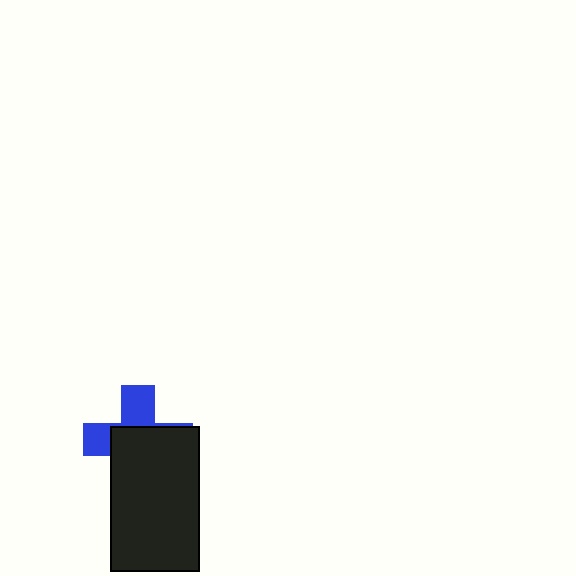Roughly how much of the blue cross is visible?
A small part of it is visible (roughly 38%).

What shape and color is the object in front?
The object in front is a black rectangle.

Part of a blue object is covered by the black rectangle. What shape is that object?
It is a cross.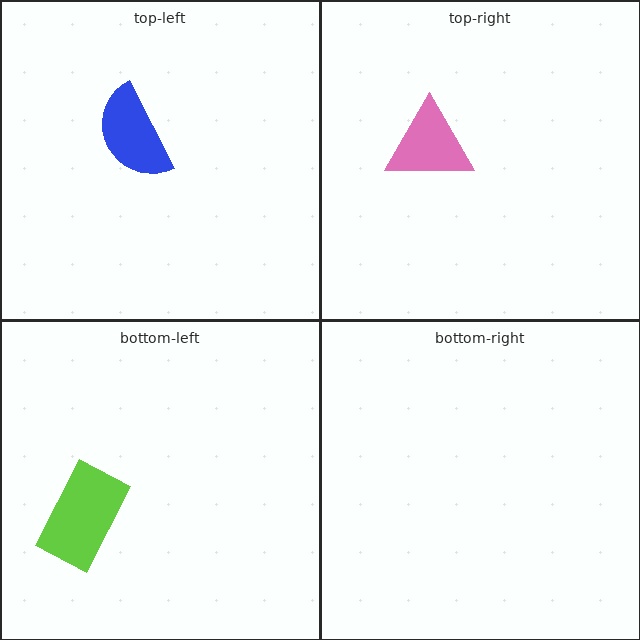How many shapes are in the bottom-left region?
1.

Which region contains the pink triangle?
The top-right region.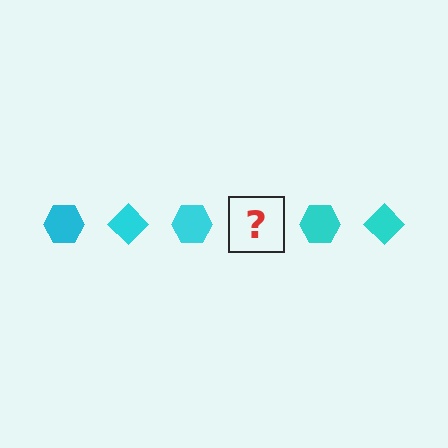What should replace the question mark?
The question mark should be replaced with a cyan diamond.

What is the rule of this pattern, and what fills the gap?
The rule is that the pattern cycles through hexagon, diamond shapes in cyan. The gap should be filled with a cyan diamond.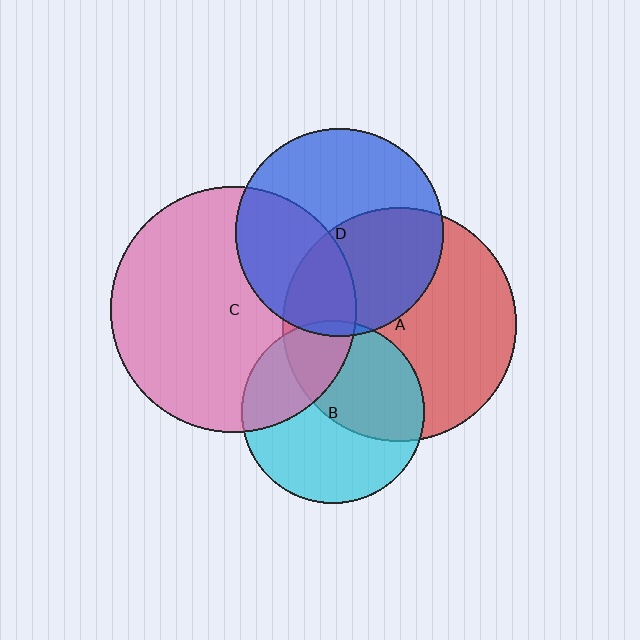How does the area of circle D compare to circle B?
Approximately 1.3 times.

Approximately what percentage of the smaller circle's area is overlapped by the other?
Approximately 35%.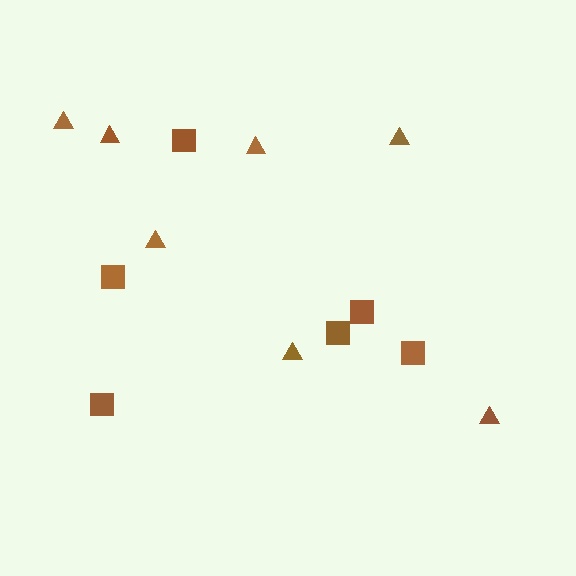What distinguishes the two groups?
There are 2 groups: one group of triangles (7) and one group of squares (6).